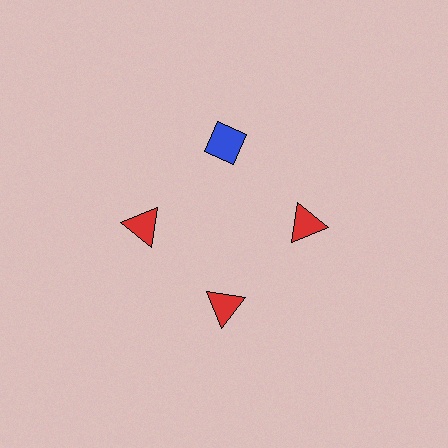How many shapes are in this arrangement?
There are 4 shapes arranged in a ring pattern.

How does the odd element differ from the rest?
It differs in both color (blue instead of red) and shape (diamond instead of triangle).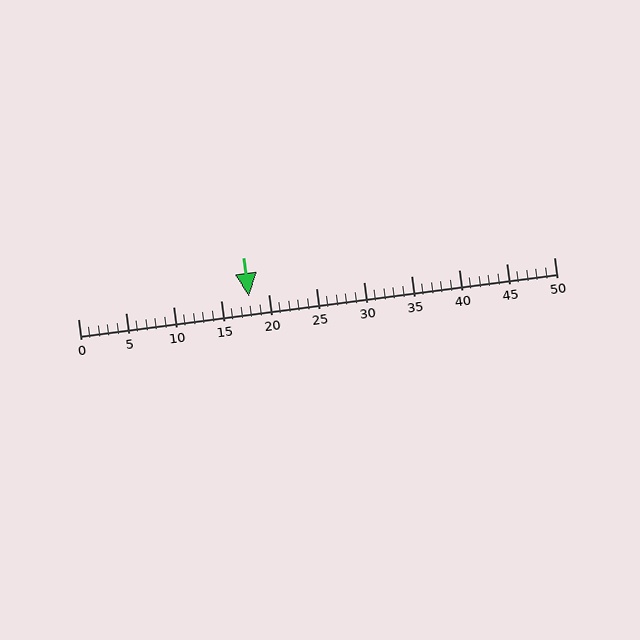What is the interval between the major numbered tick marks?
The major tick marks are spaced 5 units apart.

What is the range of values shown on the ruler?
The ruler shows values from 0 to 50.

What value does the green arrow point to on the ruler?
The green arrow points to approximately 18.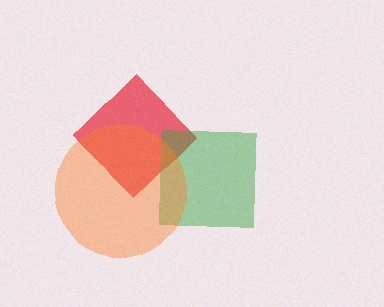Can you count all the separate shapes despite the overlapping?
Yes, there are 3 separate shapes.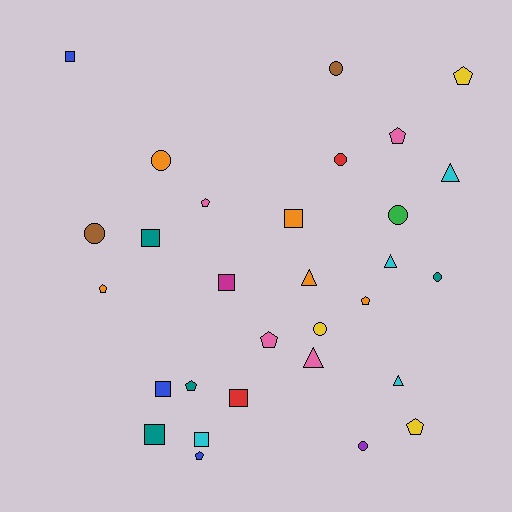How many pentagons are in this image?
There are 9 pentagons.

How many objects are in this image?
There are 30 objects.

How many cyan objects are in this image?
There are 4 cyan objects.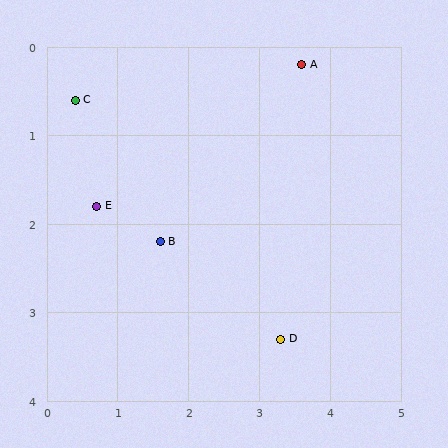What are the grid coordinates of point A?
Point A is at approximately (3.6, 0.2).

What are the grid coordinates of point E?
Point E is at approximately (0.7, 1.8).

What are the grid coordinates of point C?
Point C is at approximately (0.4, 0.6).